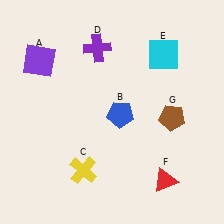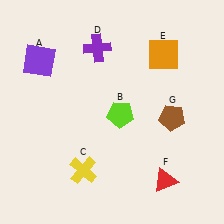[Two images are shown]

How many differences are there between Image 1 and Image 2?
There are 2 differences between the two images.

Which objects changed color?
B changed from blue to lime. E changed from cyan to orange.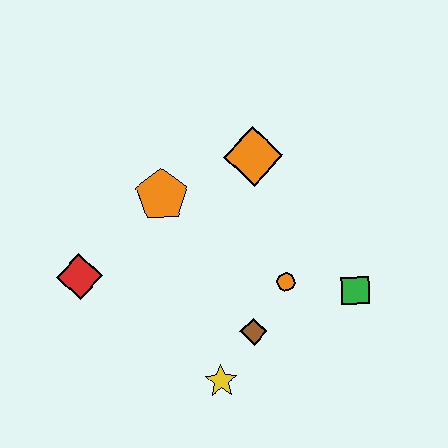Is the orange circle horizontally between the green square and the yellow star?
Yes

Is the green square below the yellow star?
No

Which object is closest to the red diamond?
The orange pentagon is closest to the red diamond.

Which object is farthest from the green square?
The red diamond is farthest from the green square.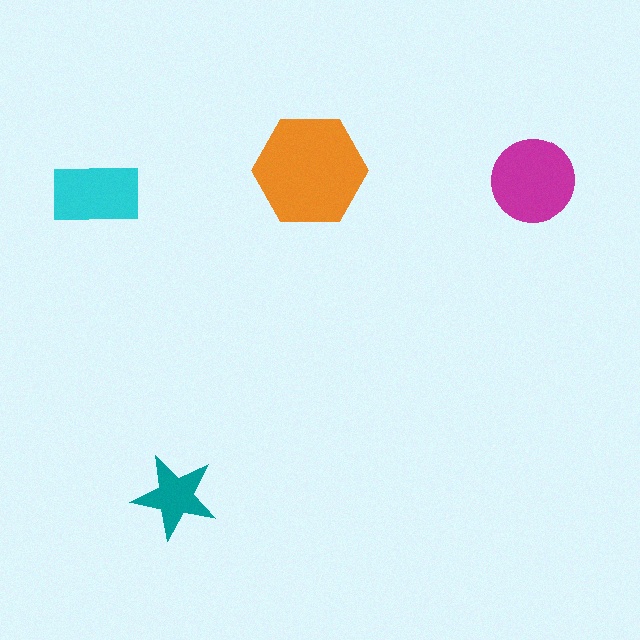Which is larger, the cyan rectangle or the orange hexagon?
The orange hexagon.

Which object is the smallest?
The teal star.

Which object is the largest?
The orange hexagon.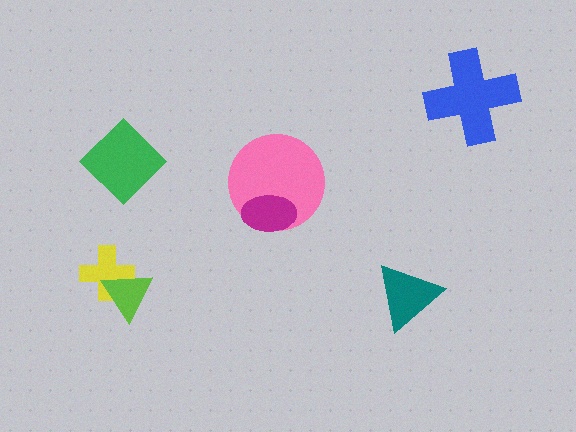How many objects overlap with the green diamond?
0 objects overlap with the green diamond.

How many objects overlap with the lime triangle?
1 object overlaps with the lime triangle.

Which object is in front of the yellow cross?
The lime triangle is in front of the yellow cross.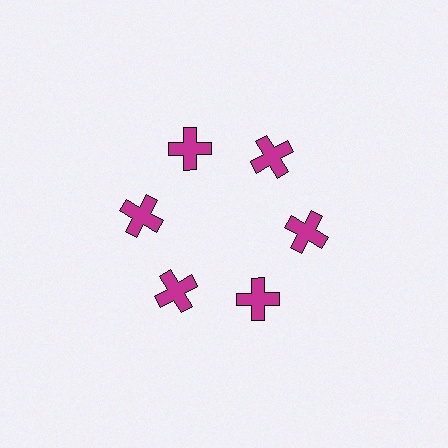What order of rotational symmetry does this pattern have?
This pattern has 6-fold rotational symmetry.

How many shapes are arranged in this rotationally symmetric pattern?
There are 6 shapes, arranged in 6 groups of 1.